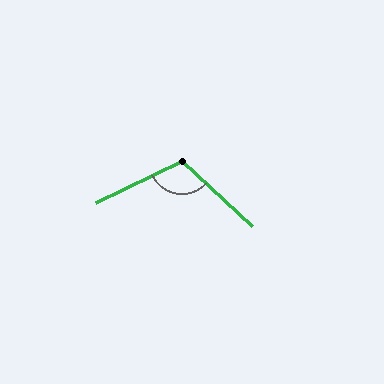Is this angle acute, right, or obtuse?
It is obtuse.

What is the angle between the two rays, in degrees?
Approximately 112 degrees.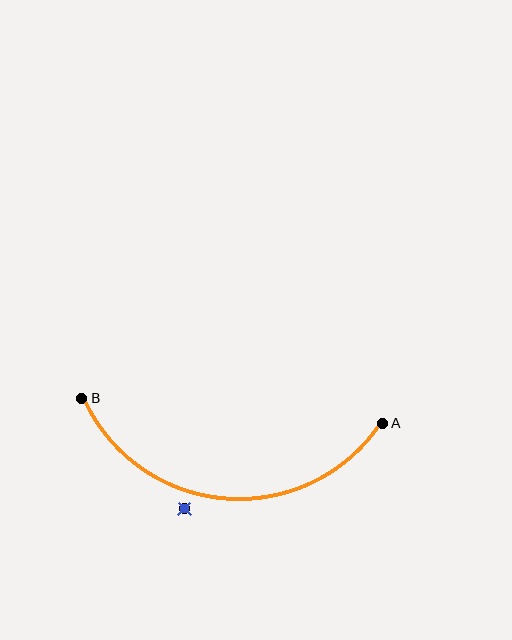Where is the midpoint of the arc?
The arc midpoint is the point on the curve farthest from the straight line joining A and B. It sits below that line.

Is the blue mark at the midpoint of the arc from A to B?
No — the blue mark does not lie on the arc at all. It sits slightly outside the curve.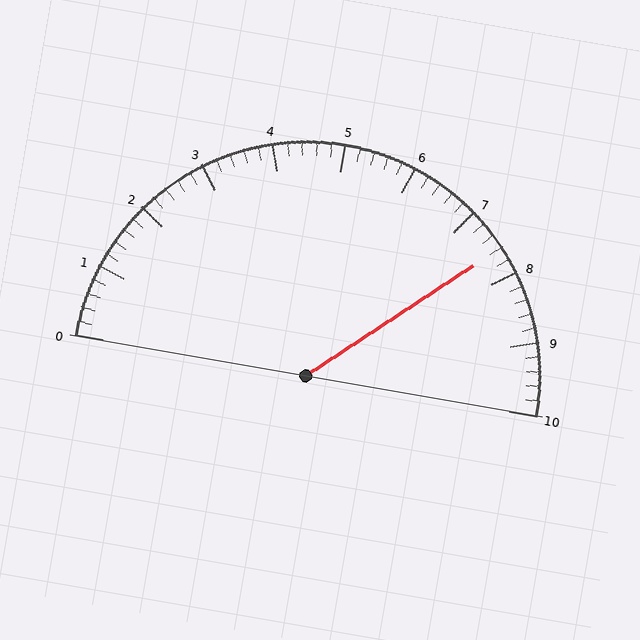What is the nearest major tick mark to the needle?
The nearest major tick mark is 8.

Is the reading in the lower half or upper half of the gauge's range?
The reading is in the upper half of the range (0 to 10).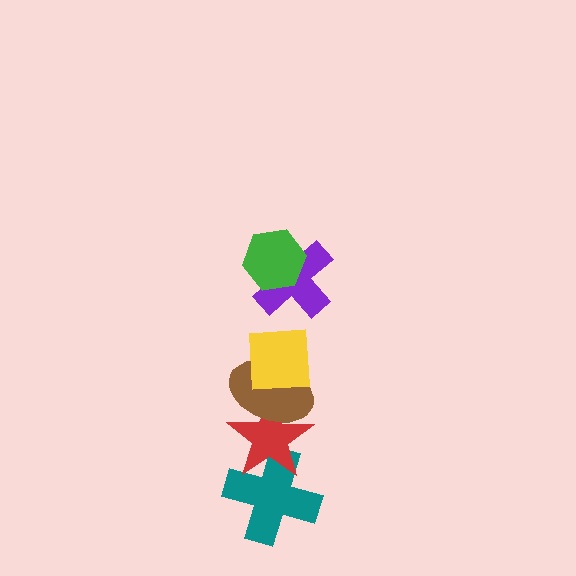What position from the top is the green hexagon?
The green hexagon is 1st from the top.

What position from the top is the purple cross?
The purple cross is 2nd from the top.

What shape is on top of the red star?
The brown ellipse is on top of the red star.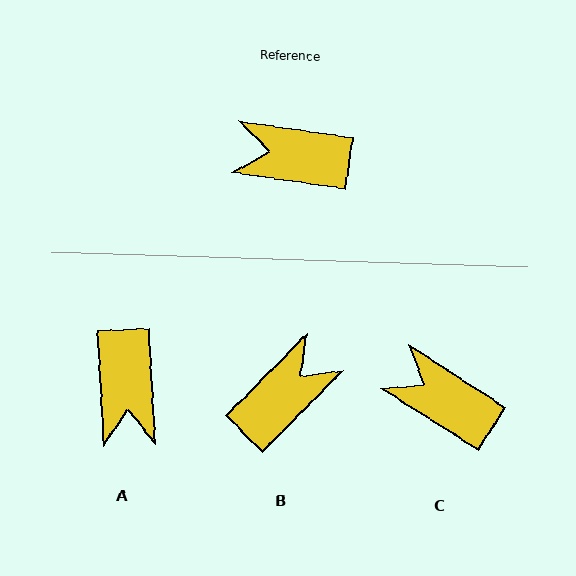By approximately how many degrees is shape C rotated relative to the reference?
Approximately 24 degrees clockwise.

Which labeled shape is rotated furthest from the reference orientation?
B, about 127 degrees away.